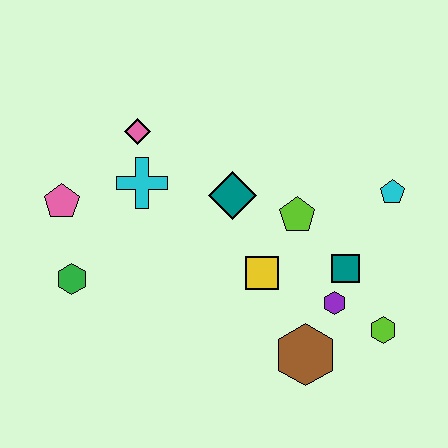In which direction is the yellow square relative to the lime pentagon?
The yellow square is below the lime pentagon.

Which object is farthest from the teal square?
The pink pentagon is farthest from the teal square.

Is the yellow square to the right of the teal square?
No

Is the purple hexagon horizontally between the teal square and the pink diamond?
Yes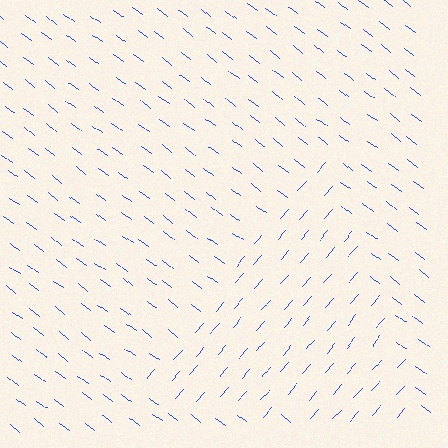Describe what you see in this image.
The image is filled with small blue line segments. A triangle region in the image has lines oriented differently from the surrounding lines, creating a visible texture boundary.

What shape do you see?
I see a triangle.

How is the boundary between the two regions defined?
The boundary is defined purely by a change in line orientation (approximately 86 degrees difference). All lines are the same color and thickness.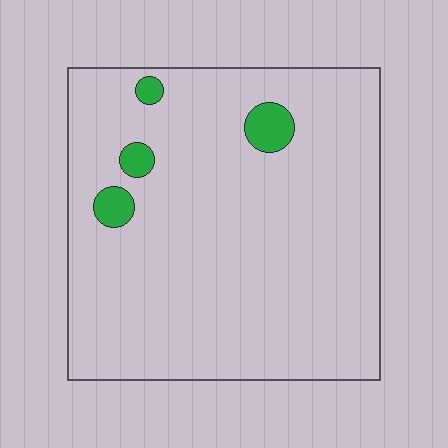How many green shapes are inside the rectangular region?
4.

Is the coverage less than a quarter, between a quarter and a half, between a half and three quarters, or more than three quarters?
Less than a quarter.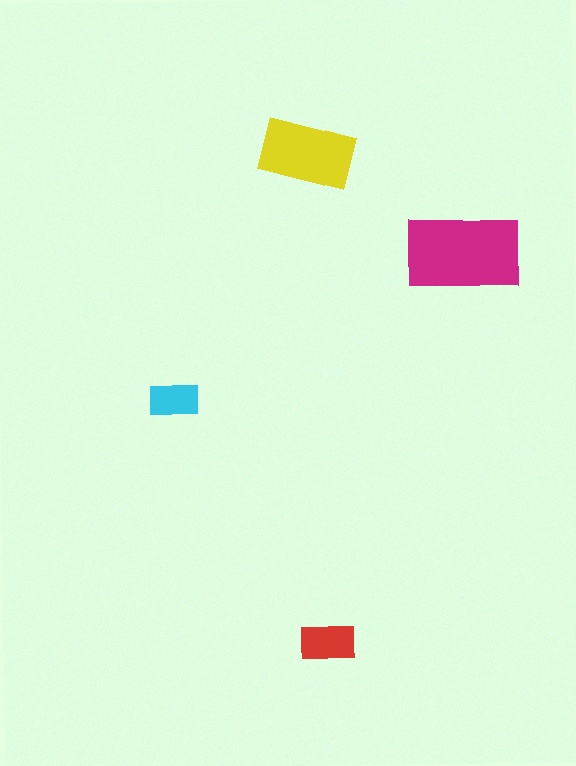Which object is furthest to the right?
The magenta rectangle is rightmost.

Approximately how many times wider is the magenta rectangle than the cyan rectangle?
About 2.5 times wider.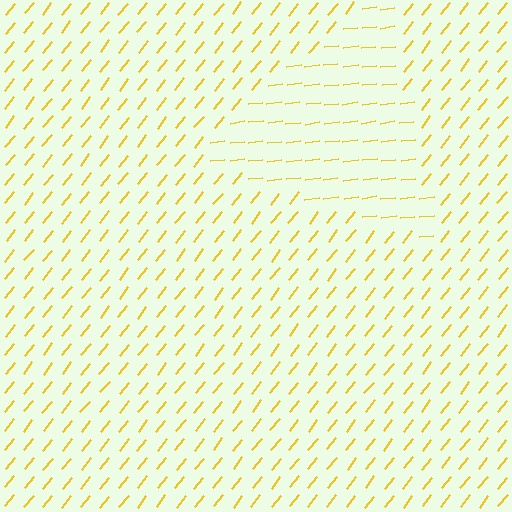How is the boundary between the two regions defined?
The boundary is defined purely by a change in line orientation (approximately 45 degrees difference). All lines are the same color and thickness.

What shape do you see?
I see a triangle.